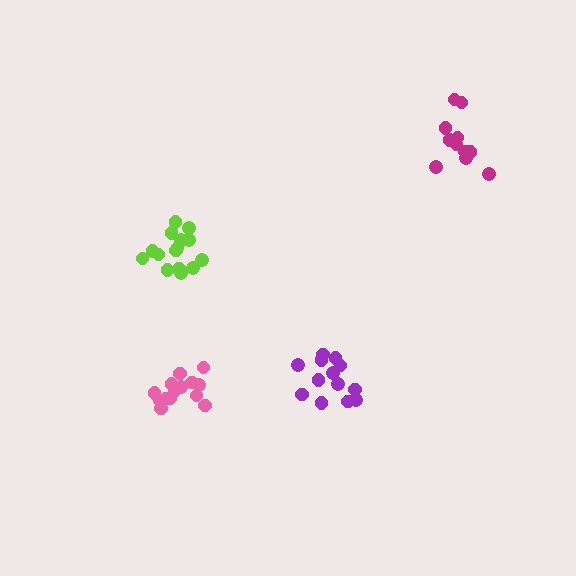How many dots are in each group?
Group 1: 15 dots, Group 2: 13 dots, Group 3: 11 dots, Group 4: 15 dots (54 total).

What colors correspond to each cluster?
The clusters are colored: lime, purple, magenta, pink.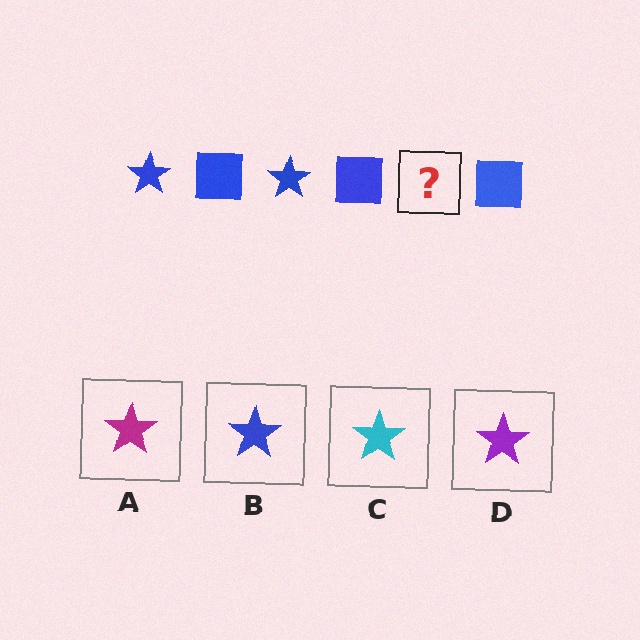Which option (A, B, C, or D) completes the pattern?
B.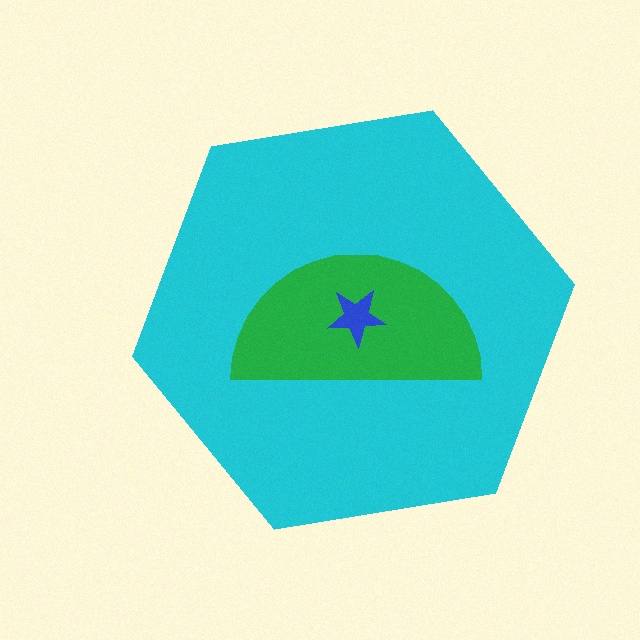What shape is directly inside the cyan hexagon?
The green semicircle.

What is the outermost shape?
The cyan hexagon.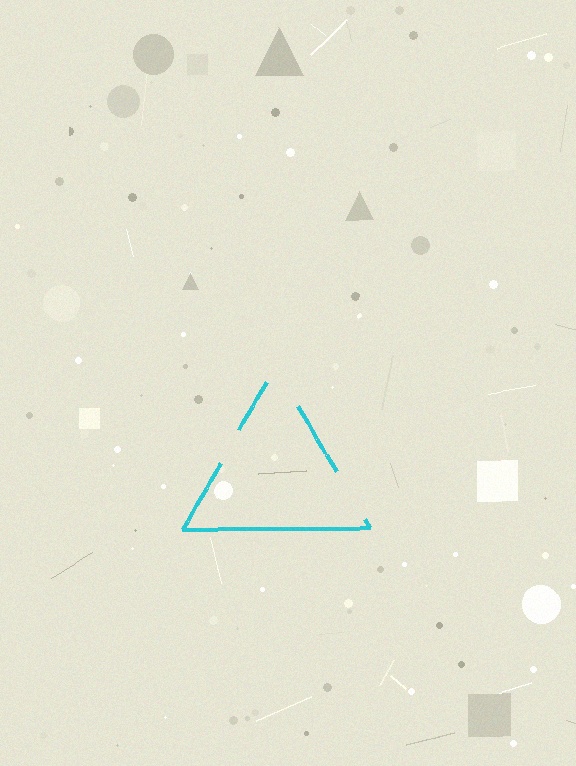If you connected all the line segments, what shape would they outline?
They would outline a triangle.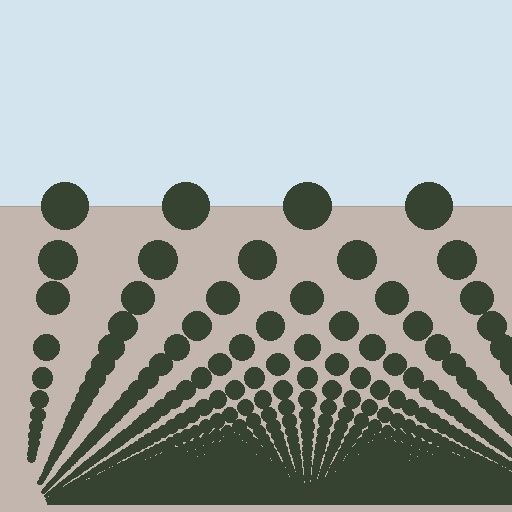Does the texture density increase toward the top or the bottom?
Density increases toward the bottom.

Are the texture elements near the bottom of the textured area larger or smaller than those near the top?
Smaller. The gradient is inverted — elements near the bottom are smaller and denser.